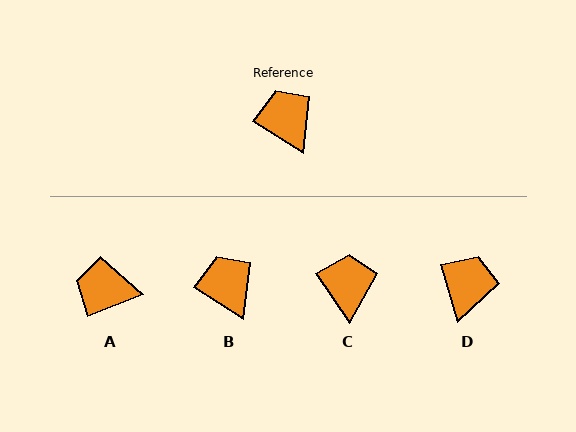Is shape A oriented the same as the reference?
No, it is off by about 54 degrees.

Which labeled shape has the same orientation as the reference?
B.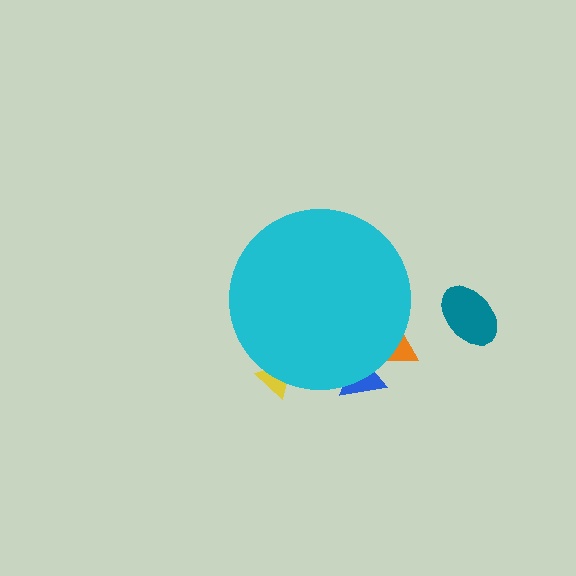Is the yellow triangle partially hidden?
Yes, the yellow triangle is partially hidden behind the cyan circle.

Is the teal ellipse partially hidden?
No, the teal ellipse is fully visible.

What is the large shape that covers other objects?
A cyan circle.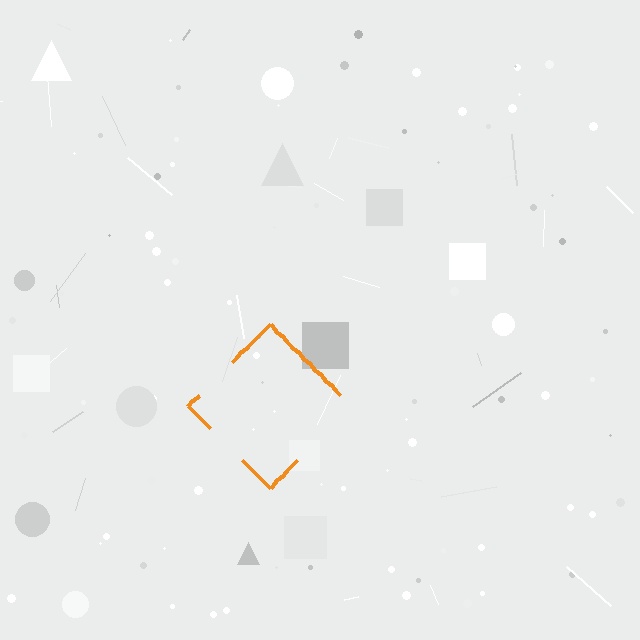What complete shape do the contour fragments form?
The contour fragments form a diamond.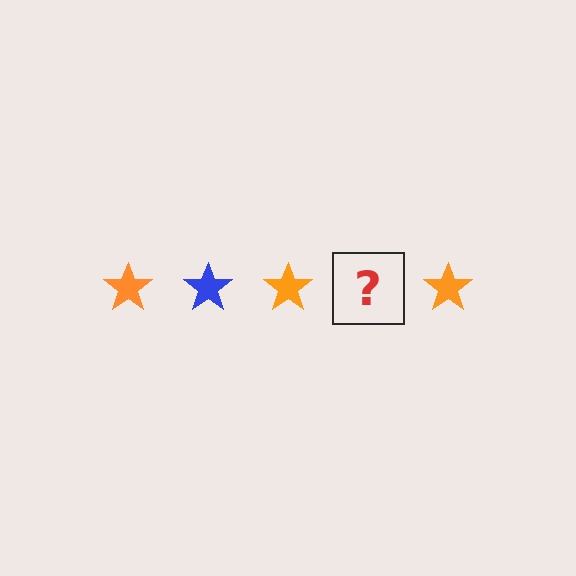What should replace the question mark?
The question mark should be replaced with a blue star.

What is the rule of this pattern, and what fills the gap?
The rule is that the pattern cycles through orange, blue stars. The gap should be filled with a blue star.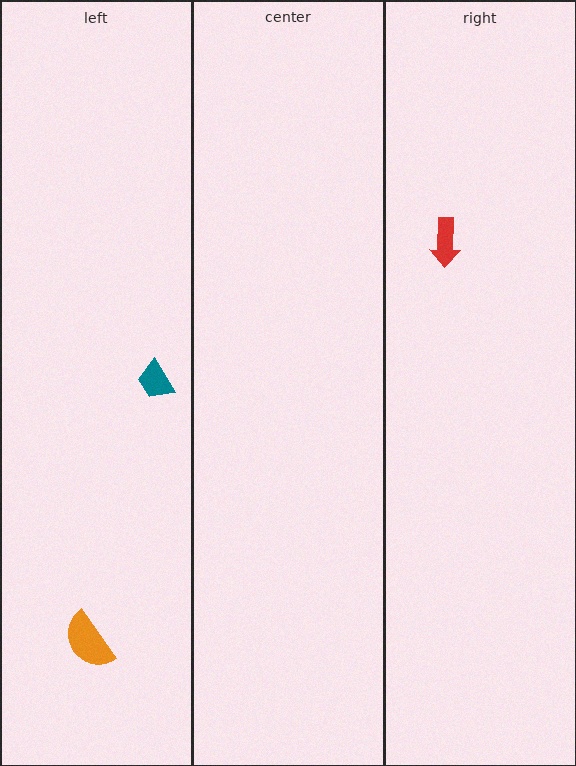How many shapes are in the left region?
2.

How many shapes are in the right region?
1.